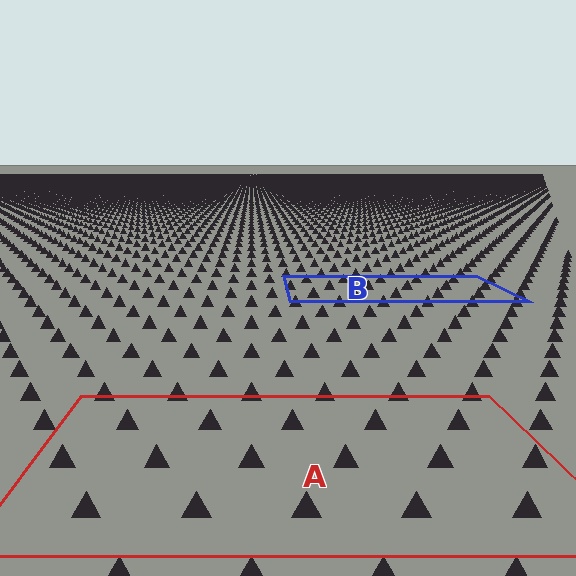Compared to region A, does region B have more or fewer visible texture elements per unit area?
Region B has more texture elements per unit area — they are packed more densely because it is farther away.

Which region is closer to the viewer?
Region A is closer. The texture elements there are larger and more spread out.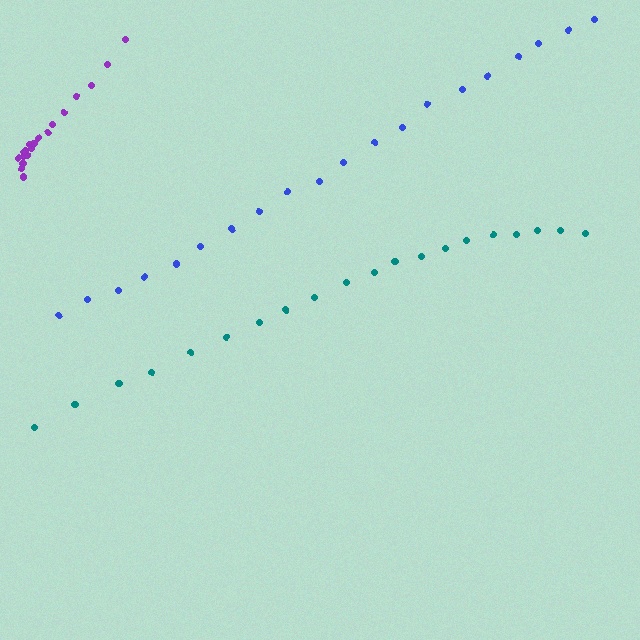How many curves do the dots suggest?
There are 3 distinct paths.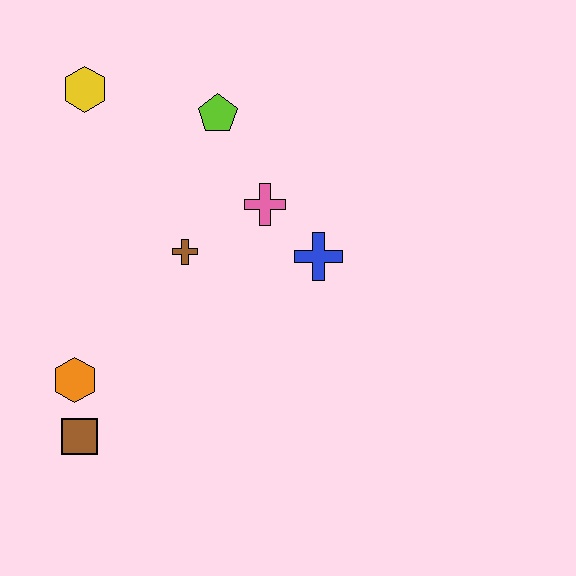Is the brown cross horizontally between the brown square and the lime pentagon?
Yes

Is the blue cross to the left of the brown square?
No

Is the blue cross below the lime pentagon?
Yes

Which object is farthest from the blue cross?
The brown square is farthest from the blue cross.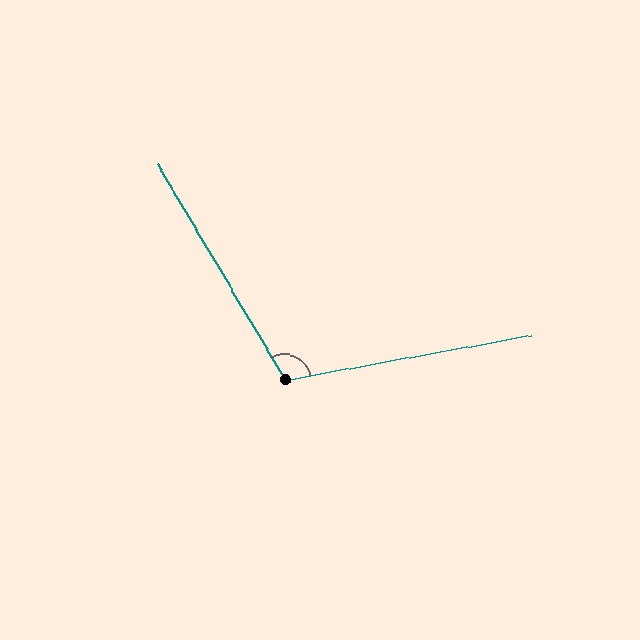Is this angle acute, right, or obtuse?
It is obtuse.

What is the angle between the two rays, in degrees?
Approximately 110 degrees.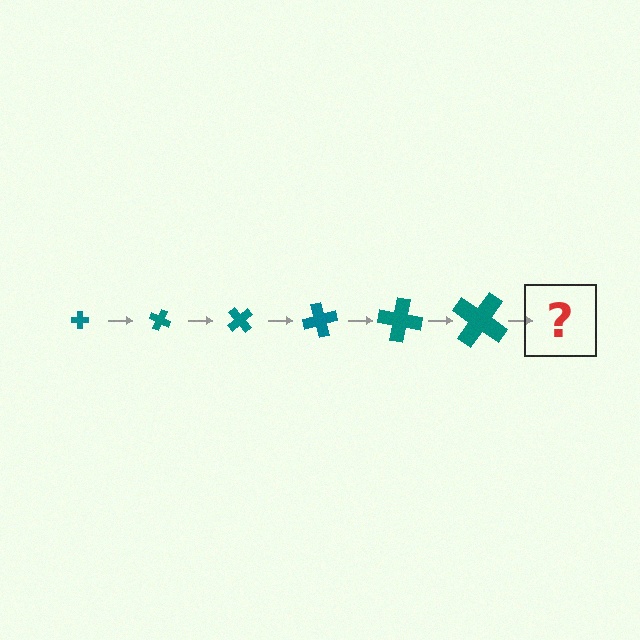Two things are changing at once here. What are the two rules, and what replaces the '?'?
The two rules are that the cross grows larger each step and it rotates 25 degrees each step. The '?' should be a cross, larger than the previous one and rotated 150 degrees from the start.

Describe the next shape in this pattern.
It should be a cross, larger than the previous one and rotated 150 degrees from the start.